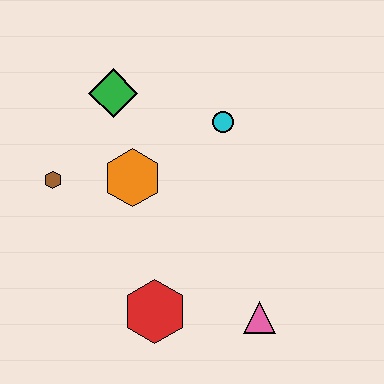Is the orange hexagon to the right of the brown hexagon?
Yes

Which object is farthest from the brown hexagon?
The pink triangle is farthest from the brown hexagon.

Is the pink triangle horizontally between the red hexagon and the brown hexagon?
No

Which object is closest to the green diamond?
The orange hexagon is closest to the green diamond.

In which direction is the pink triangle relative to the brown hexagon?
The pink triangle is to the right of the brown hexagon.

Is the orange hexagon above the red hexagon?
Yes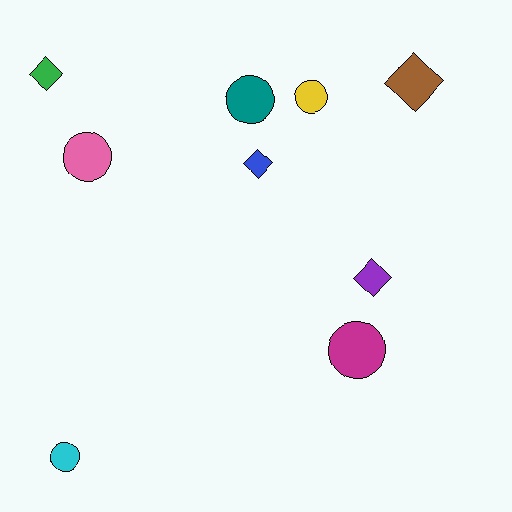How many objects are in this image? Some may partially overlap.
There are 9 objects.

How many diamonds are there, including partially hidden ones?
There are 4 diamonds.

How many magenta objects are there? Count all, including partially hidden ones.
There is 1 magenta object.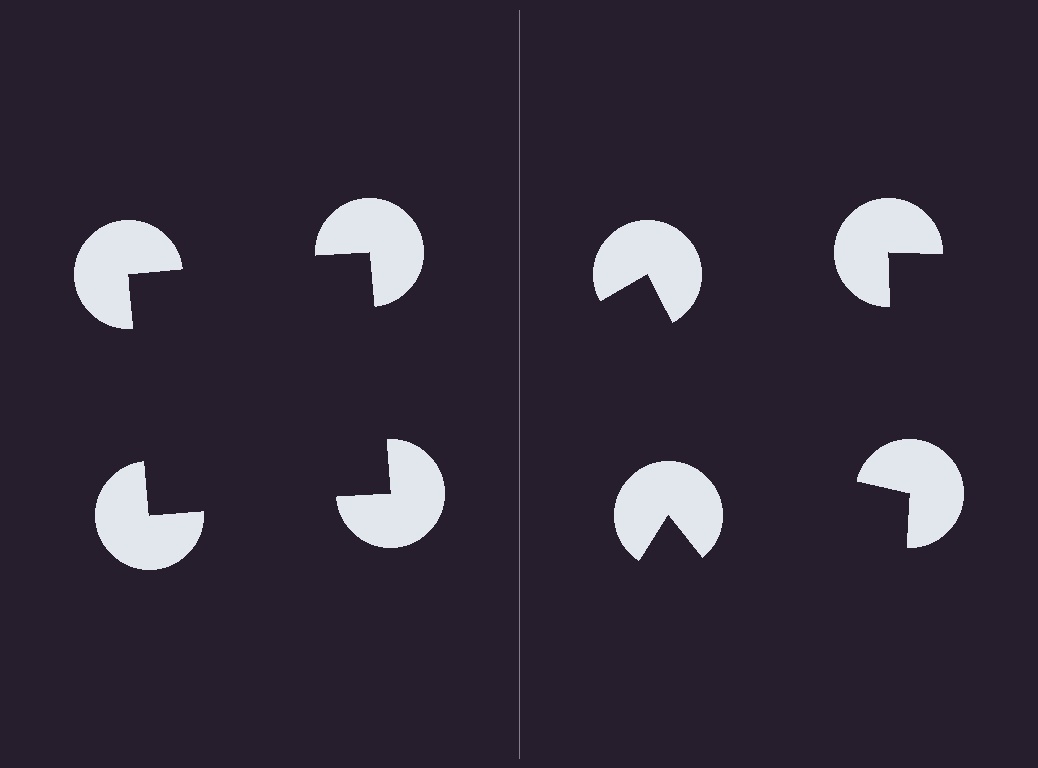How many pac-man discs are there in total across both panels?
8 — 4 on each side.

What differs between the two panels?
The pac-man discs are positioned identically on both sides; only the wedge orientations differ. On the left they align to a square; on the right they are misaligned.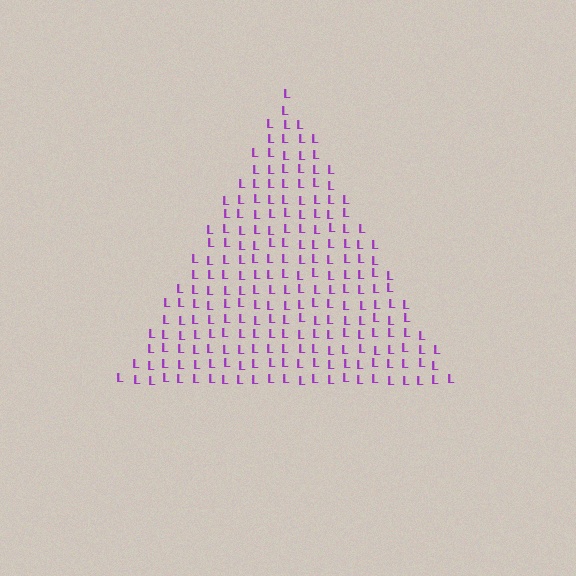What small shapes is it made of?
It is made of small letter L's.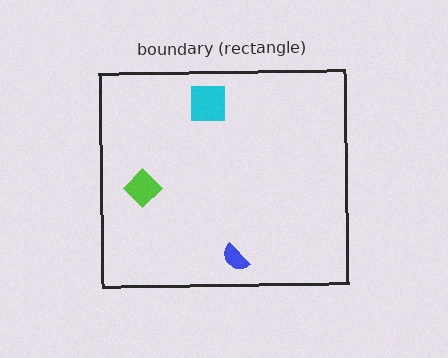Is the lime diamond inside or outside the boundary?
Inside.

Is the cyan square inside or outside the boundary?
Inside.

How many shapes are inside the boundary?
3 inside, 0 outside.